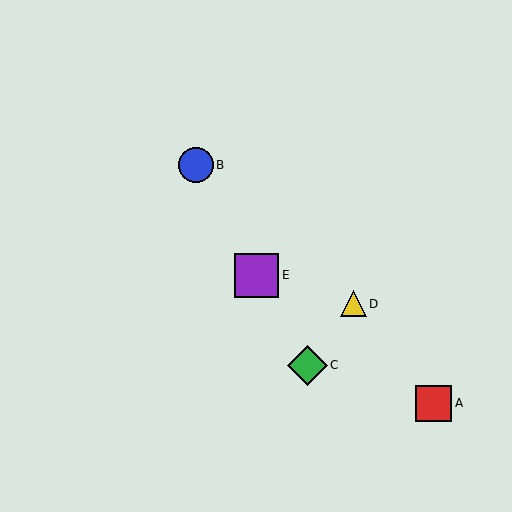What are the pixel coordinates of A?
Object A is at (433, 403).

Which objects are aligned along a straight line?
Objects B, C, E are aligned along a straight line.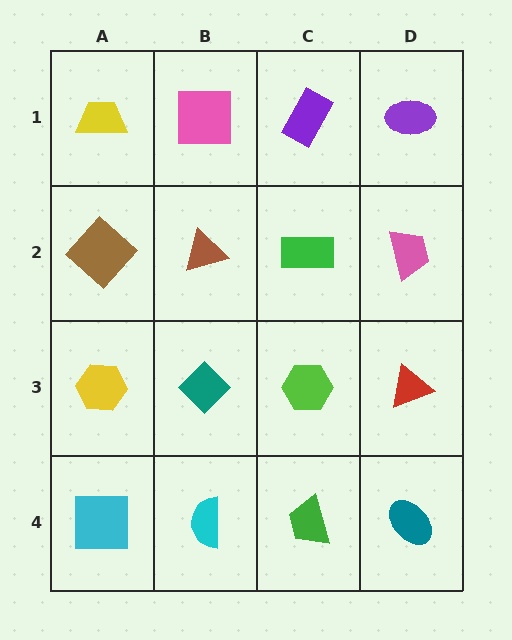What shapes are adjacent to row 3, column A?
A brown diamond (row 2, column A), a cyan square (row 4, column A), a teal diamond (row 3, column B).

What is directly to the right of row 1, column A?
A pink square.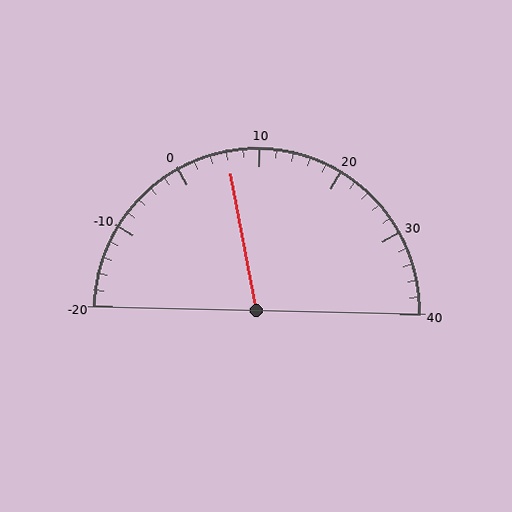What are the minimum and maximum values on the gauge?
The gauge ranges from -20 to 40.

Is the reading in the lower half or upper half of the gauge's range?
The reading is in the lower half of the range (-20 to 40).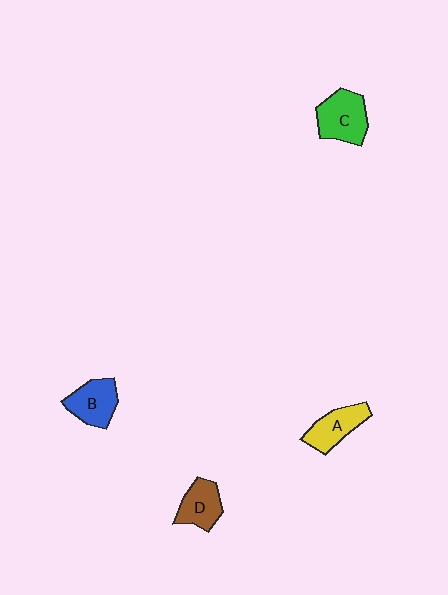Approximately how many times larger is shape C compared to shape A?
Approximately 1.2 times.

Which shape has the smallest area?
Shape D (brown).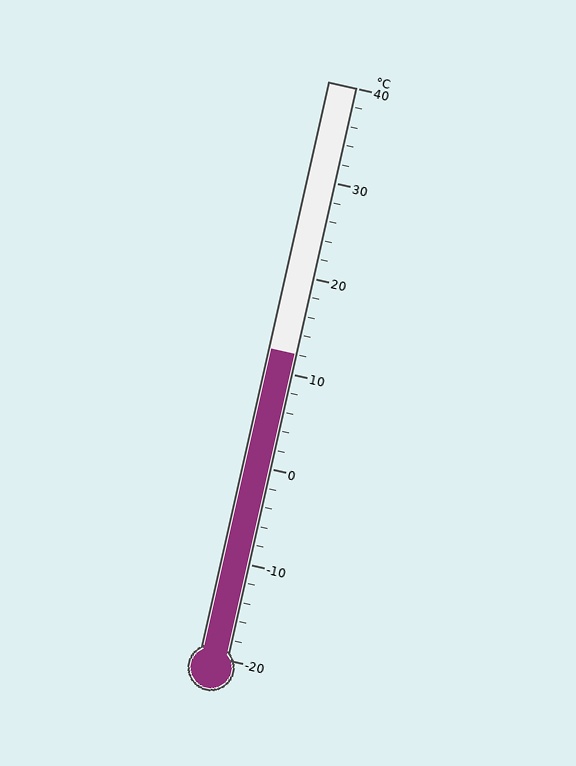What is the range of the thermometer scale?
The thermometer scale ranges from -20°C to 40°C.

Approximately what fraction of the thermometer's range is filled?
The thermometer is filled to approximately 55% of its range.